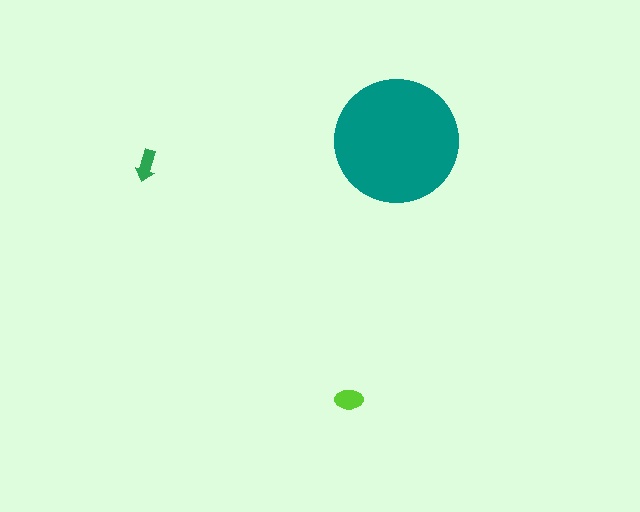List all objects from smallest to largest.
The green arrow, the lime ellipse, the teal circle.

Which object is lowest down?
The lime ellipse is bottommost.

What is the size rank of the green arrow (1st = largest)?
3rd.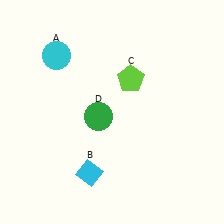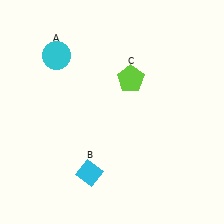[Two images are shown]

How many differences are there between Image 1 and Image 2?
There is 1 difference between the two images.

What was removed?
The green circle (D) was removed in Image 2.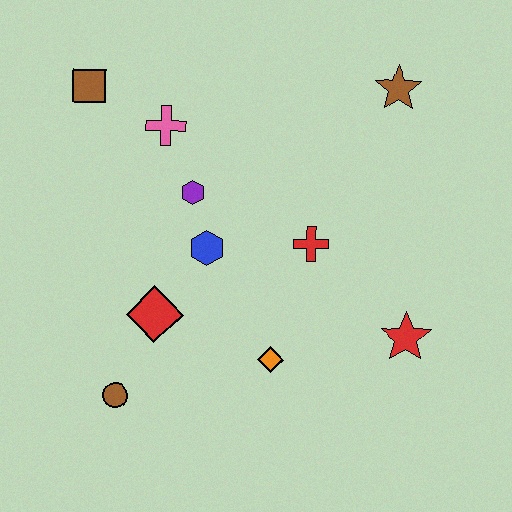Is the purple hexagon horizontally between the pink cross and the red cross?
Yes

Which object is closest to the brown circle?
The red diamond is closest to the brown circle.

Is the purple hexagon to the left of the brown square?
No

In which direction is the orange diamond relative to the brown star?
The orange diamond is below the brown star.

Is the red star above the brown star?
No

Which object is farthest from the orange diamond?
The brown square is farthest from the orange diamond.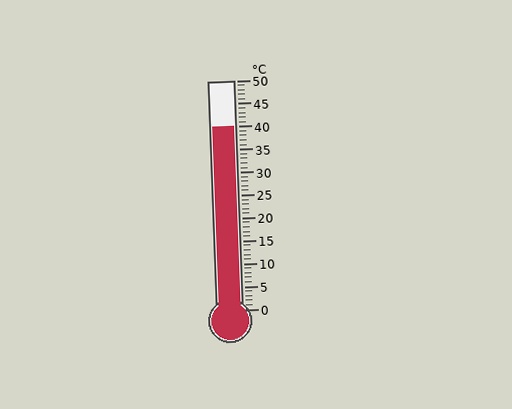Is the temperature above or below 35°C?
The temperature is above 35°C.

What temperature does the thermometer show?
The thermometer shows approximately 40°C.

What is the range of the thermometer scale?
The thermometer scale ranges from 0°C to 50°C.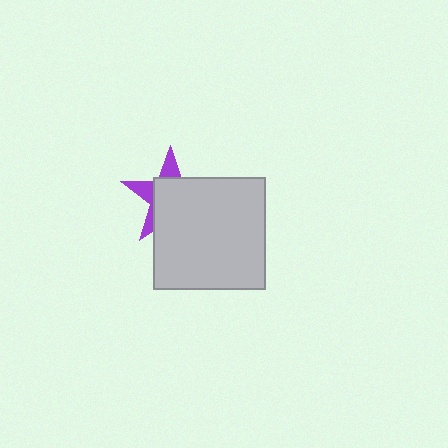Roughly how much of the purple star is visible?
A small part of it is visible (roughly 32%).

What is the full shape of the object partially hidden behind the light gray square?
The partially hidden object is a purple star.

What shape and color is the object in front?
The object in front is a light gray square.